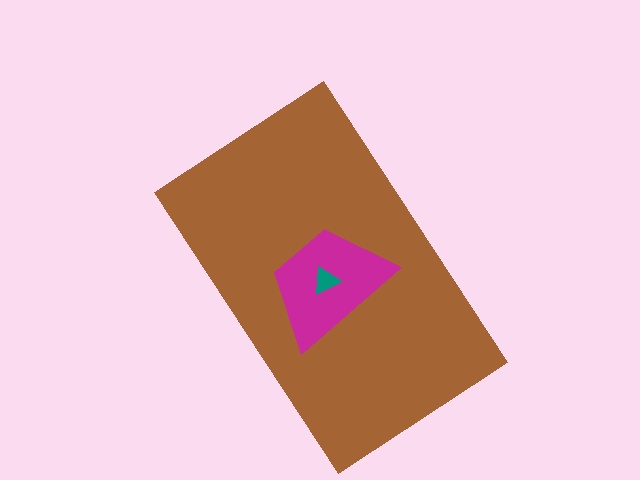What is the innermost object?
The teal triangle.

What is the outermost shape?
The brown rectangle.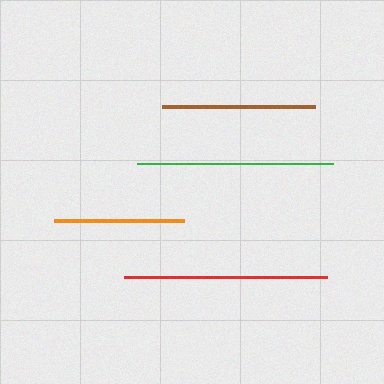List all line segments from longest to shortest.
From longest to shortest: red, green, brown, orange.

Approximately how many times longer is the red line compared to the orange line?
The red line is approximately 1.6 times the length of the orange line.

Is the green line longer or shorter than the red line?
The red line is longer than the green line.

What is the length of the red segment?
The red segment is approximately 203 pixels long.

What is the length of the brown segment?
The brown segment is approximately 153 pixels long.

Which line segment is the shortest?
The orange line is the shortest at approximately 130 pixels.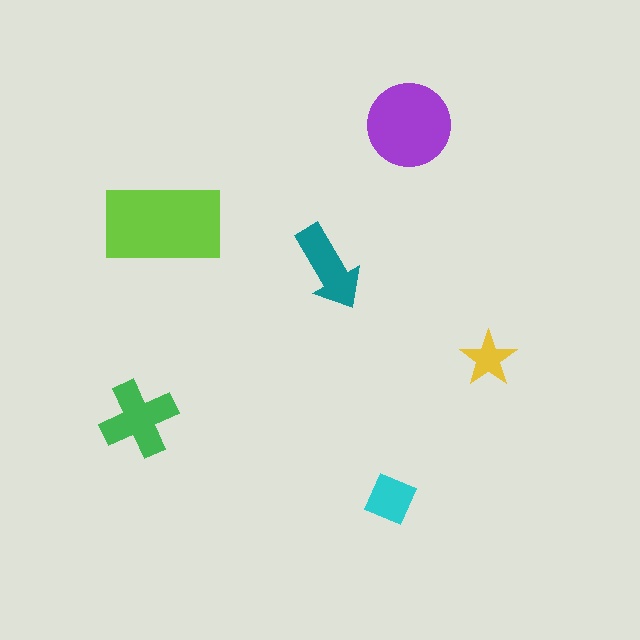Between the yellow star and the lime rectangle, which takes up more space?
The lime rectangle.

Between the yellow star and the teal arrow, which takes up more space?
The teal arrow.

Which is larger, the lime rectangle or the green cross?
The lime rectangle.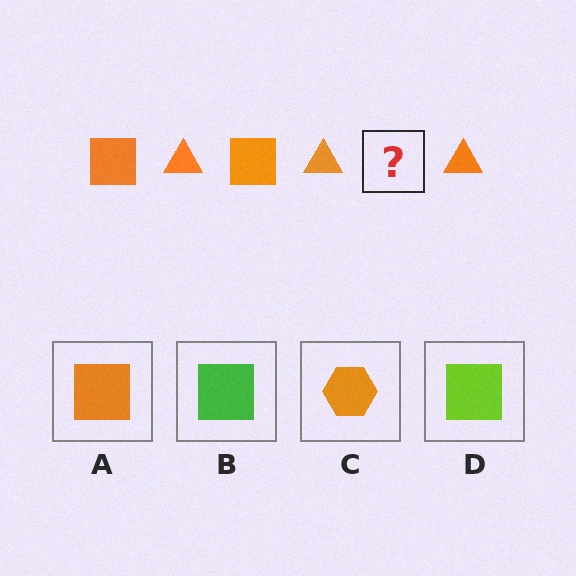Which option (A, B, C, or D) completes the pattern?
A.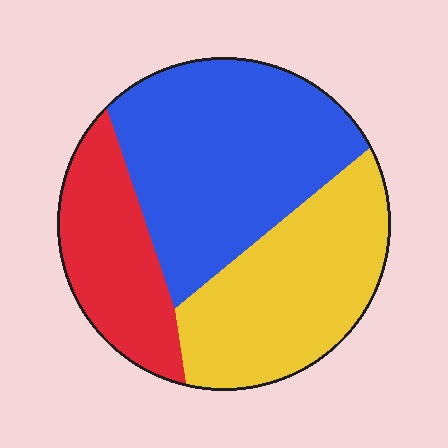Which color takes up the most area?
Blue, at roughly 45%.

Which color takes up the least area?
Red, at roughly 20%.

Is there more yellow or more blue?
Blue.